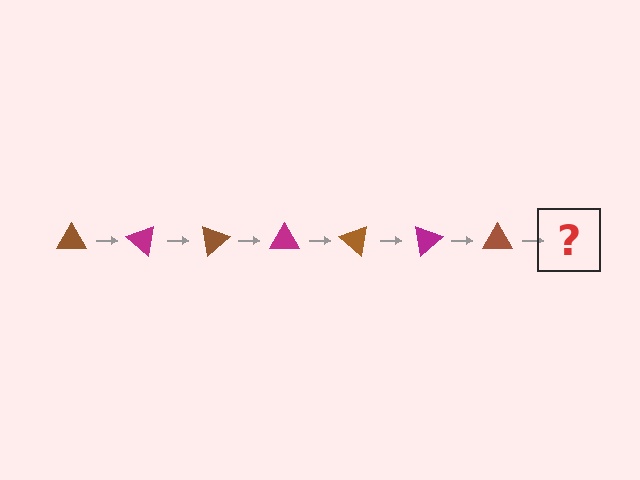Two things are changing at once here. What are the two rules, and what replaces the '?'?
The two rules are that it rotates 40 degrees each step and the color cycles through brown and magenta. The '?' should be a magenta triangle, rotated 280 degrees from the start.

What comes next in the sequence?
The next element should be a magenta triangle, rotated 280 degrees from the start.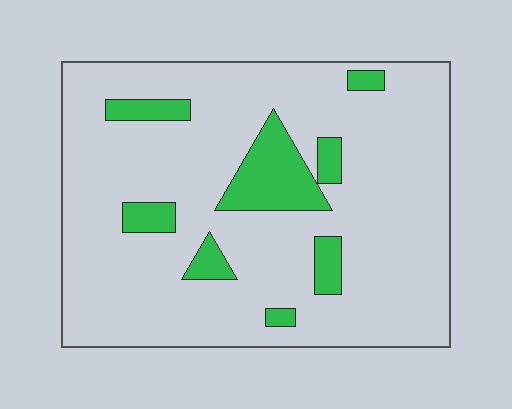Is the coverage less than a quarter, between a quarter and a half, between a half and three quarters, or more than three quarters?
Less than a quarter.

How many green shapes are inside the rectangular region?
8.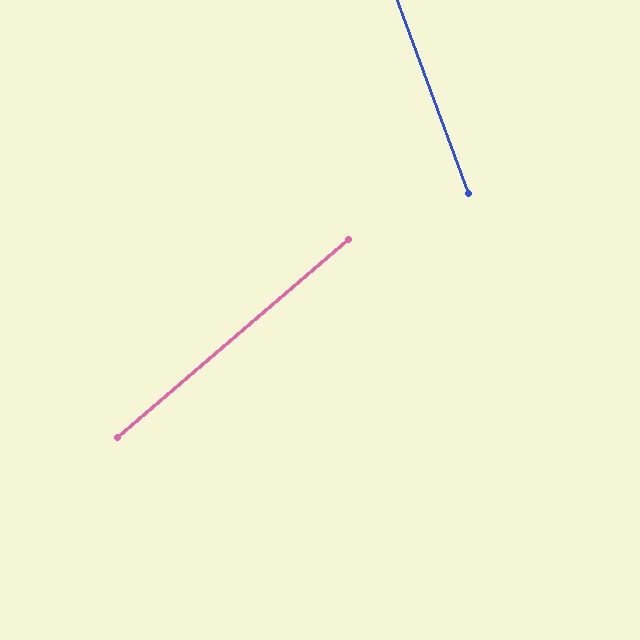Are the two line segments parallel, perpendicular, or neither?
Neither parallel nor perpendicular — they differ by about 70°.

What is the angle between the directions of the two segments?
Approximately 70 degrees.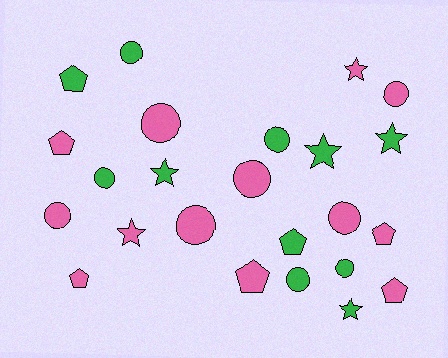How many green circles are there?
There are 5 green circles.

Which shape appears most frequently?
Circle, with 11 objects.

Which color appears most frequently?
Pink, with 13 objects.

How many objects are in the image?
There are 24 objects.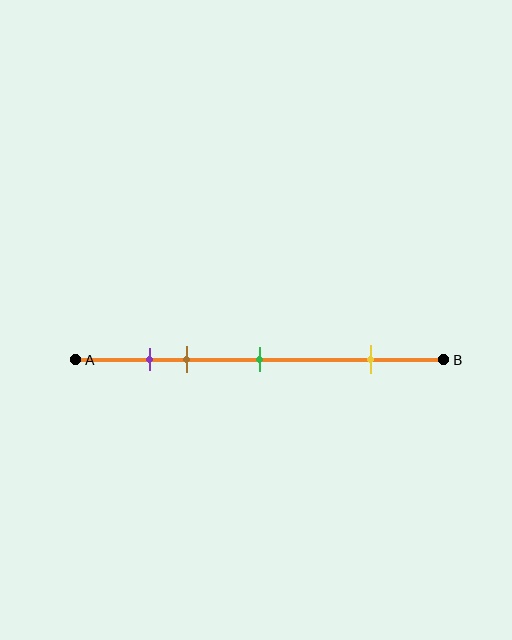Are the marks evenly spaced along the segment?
No, the marks are not evenly spaced.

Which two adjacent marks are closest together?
The purple and brown marks are the closest adjacent pair.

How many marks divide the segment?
There are 4 marks dividing the segment.